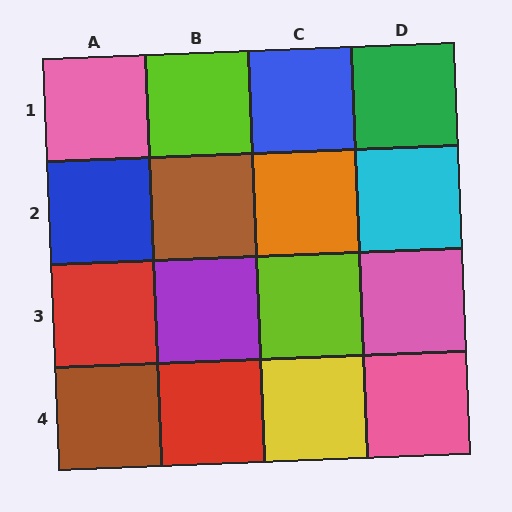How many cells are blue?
2 cells are blue.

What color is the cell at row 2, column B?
Brown.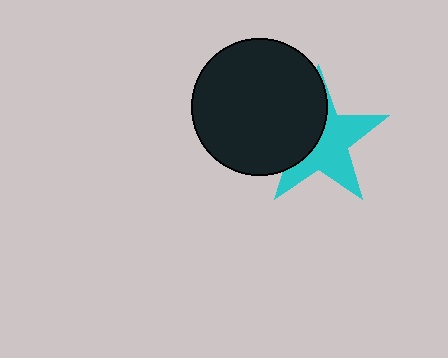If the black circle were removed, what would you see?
You would see the complete cyan star.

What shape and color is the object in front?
The object in front is a black circle.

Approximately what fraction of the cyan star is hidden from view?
Roughly 43% of the cyan star is hidden behind the black circle.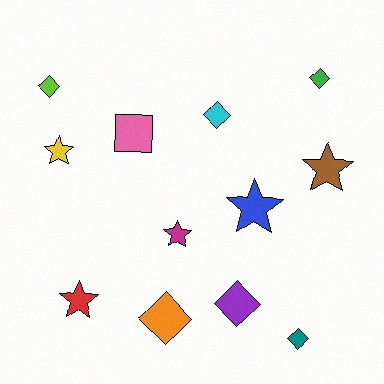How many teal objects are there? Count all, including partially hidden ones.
There is 1 teal object.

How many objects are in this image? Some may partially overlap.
There are 12 objects.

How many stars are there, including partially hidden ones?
There are 5 stars.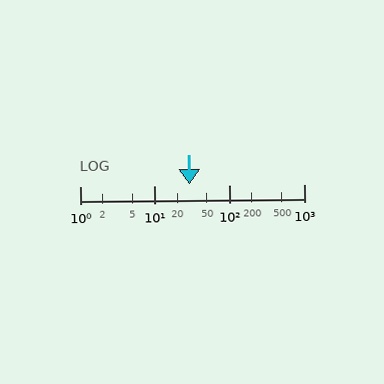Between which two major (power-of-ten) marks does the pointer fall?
The pointer is between 10 and 100.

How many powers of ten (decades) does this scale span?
The scale spans 3 decades, from 1 to 1000.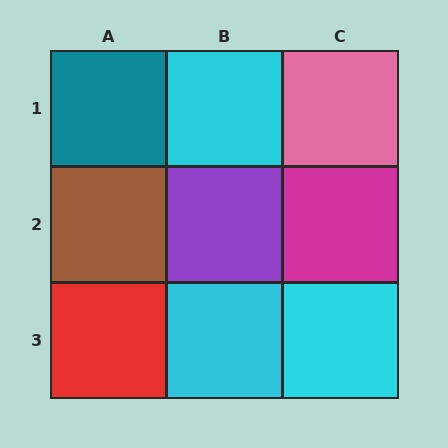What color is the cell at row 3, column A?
Red.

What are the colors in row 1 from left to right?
Teal, cyan, pink.